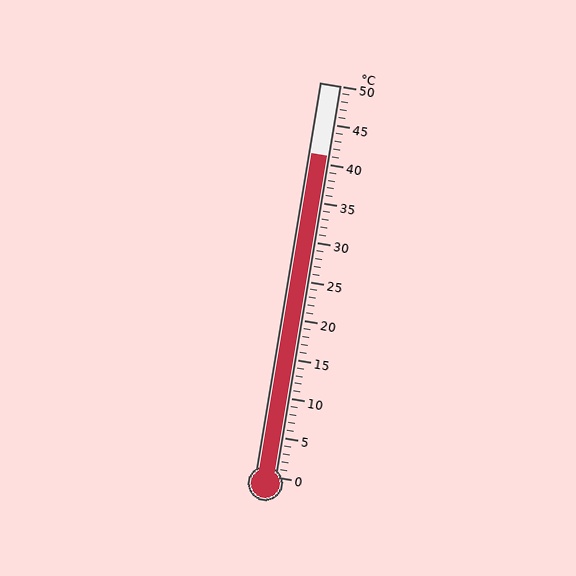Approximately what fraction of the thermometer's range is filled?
The thermometer is filled to approximately 80% of its range.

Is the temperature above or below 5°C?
The temperature is above 5°C.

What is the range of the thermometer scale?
The thermometer scale ranges from 0°C to 50°C.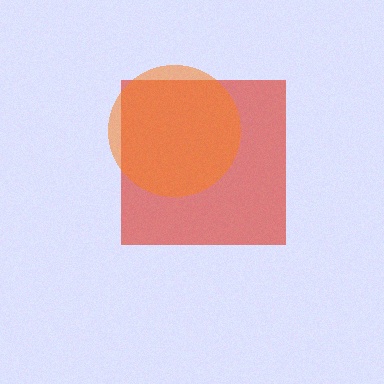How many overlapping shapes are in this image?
There are 2 overlapping shapes in the image.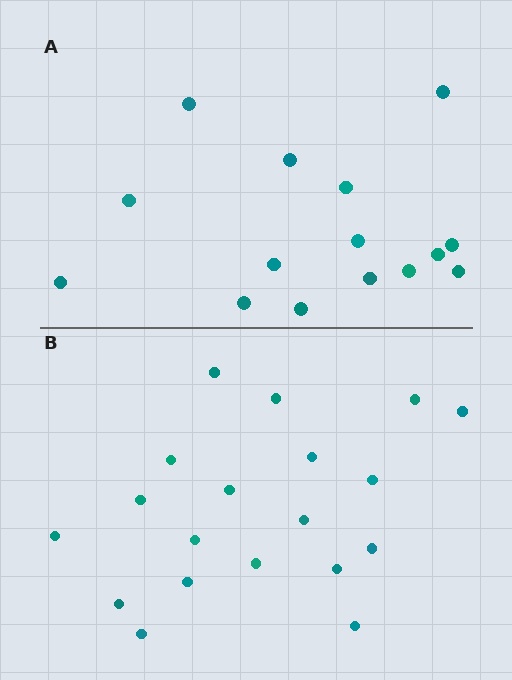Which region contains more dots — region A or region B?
Region B (the bottom region) has more dots.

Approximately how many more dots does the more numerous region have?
Region B has about 4 more dots than region A.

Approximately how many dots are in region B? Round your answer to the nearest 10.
About 20 dots. (The exact count is 19, which rounds to 20.)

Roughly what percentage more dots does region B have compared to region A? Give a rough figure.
About 25% more.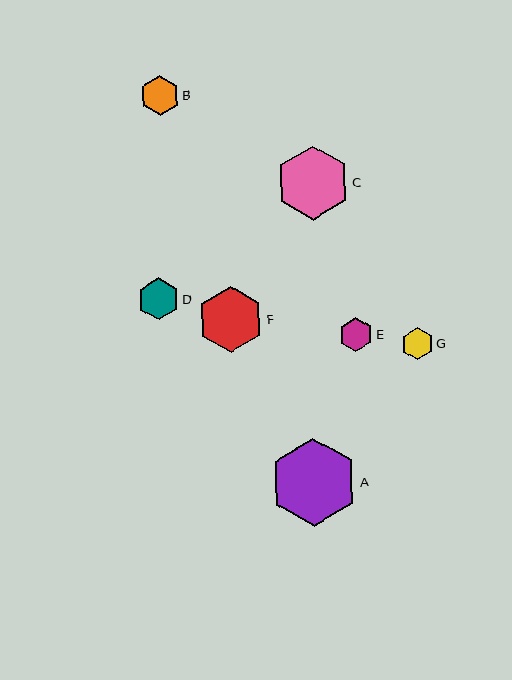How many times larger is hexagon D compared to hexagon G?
Hexagon D is approximately 1.3 times the size of hexagon G.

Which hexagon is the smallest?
Hexagon G is the smallest with a size of approximately 32 pixels.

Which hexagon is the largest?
Hexagon A is the largest with a size of approximately 88 pixels.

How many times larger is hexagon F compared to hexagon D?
Hexagon F is approximately 1.6 times the size of hexagon D.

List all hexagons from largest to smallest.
From largest to smallest: A, C, F, D, B, E, G.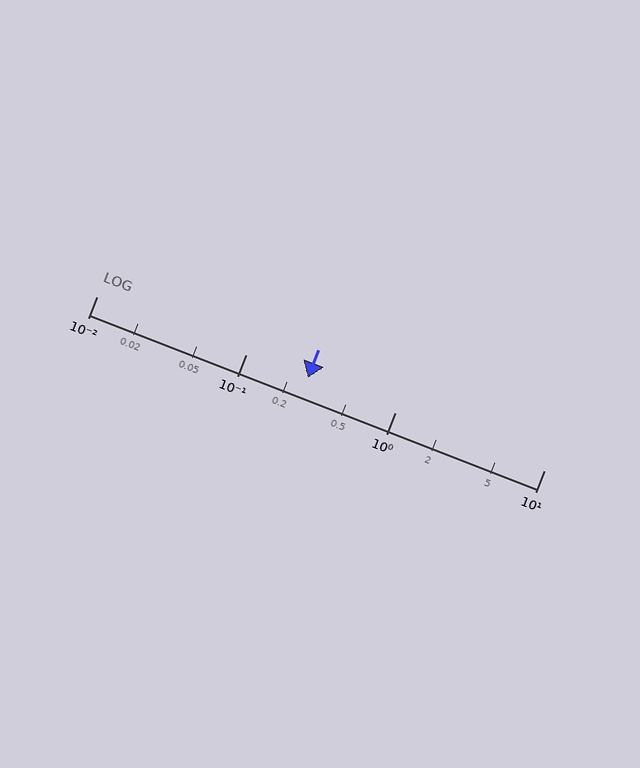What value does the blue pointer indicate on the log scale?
The pointer indicates approximately 0.26.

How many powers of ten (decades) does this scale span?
The scale spans 3 decades, from 0.01 to 10.